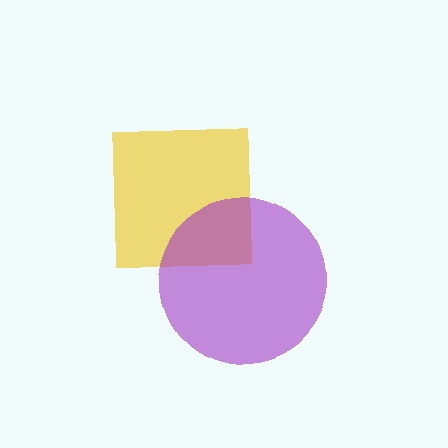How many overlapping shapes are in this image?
There are 2 overlapping shapes in the image.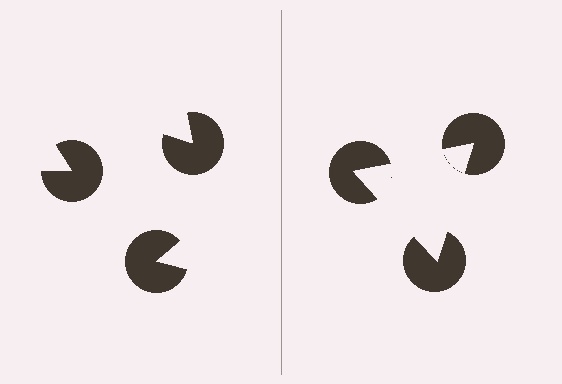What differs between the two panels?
The pac-man discs are positioned identically on both sides; only the wedge orientations differ. On the right they align to a triangle; on the left they are misaligned.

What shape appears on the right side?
An illusory triangle.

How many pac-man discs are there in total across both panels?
6 — 3 on each side.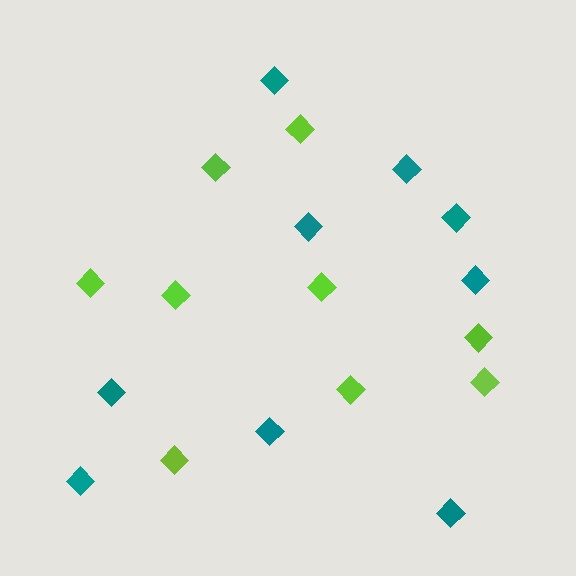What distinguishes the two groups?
There are 2 groups: one group of teal diamonds (9) and one group of lime diamonds (9).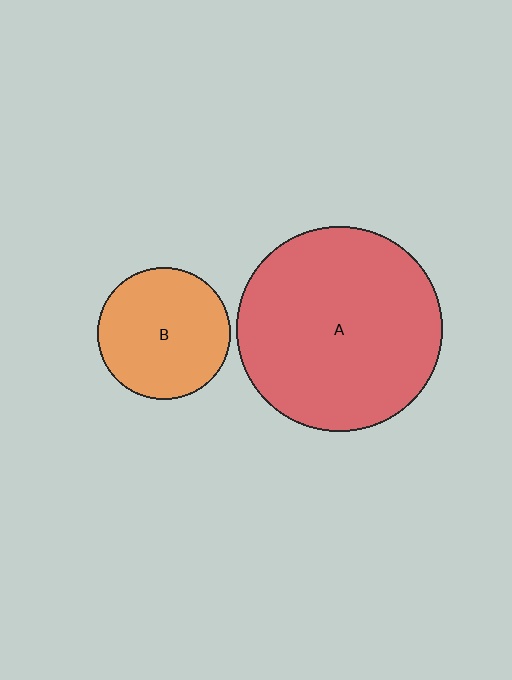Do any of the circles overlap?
No, none of the circles overlap.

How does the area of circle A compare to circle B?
Approximately 2.4 times.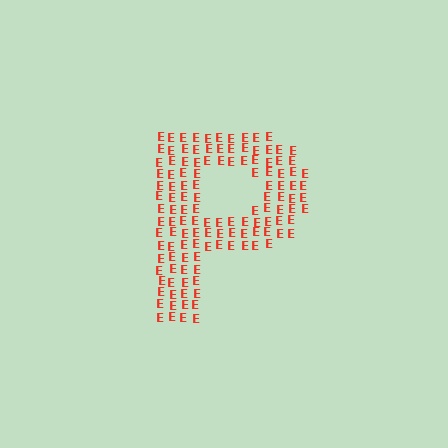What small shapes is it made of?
It is made of small letter E's.